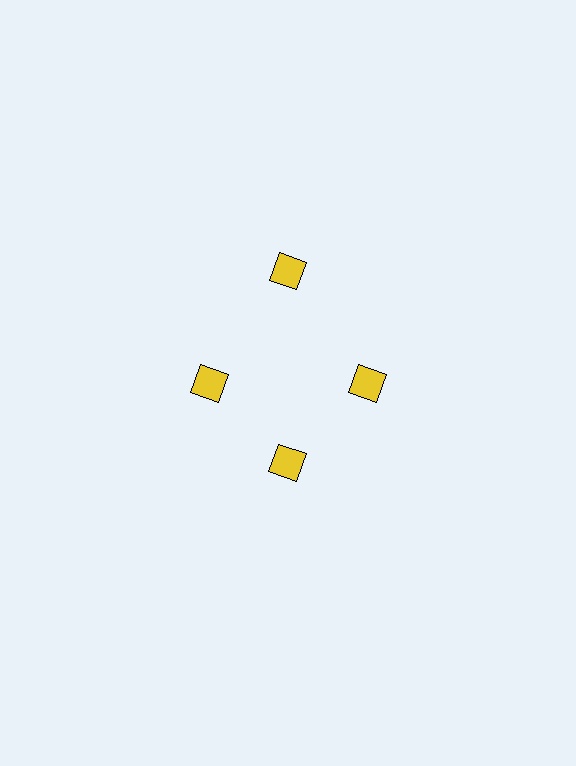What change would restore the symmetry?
The symmetry would be restored by moving it inward, back onto the ring so that all 4 diamonds sit at equal angles and equal distance from the center.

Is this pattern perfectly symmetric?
No. The 4 yellow diamonds are arranged in a ring, but one element near the 12 o'clock position is pushed outward from the center, breaking the 4-fold rotational symmetry.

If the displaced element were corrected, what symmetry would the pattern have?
It would have 4-fold rotational symmetry — the pattern would map onto itself every 90 degrees.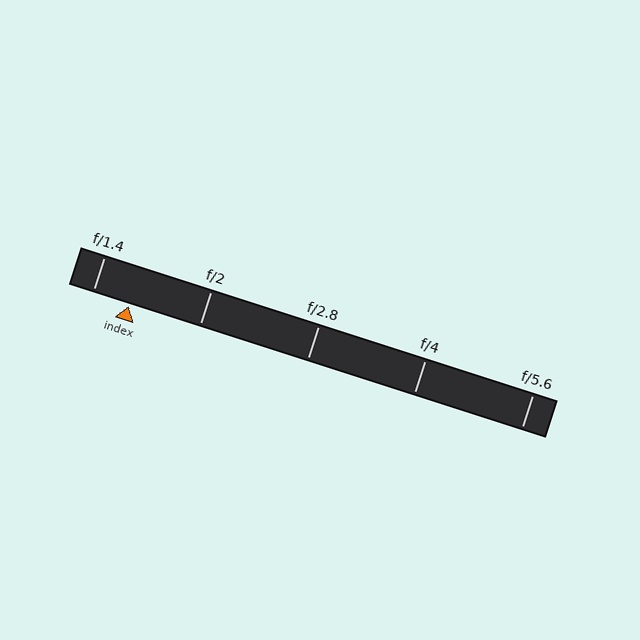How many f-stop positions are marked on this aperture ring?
There are 5 f-stop positions marked.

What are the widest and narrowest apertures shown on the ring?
The widest aperture shown is f/1.4 and the narrowest is f/5.6.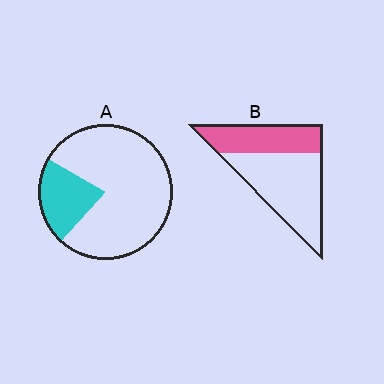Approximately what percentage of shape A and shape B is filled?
A is approximately 20% and B is approximately 40%.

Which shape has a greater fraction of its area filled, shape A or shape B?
Shape B.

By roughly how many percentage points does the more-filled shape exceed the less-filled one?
By roughly 15 percentage points (B over A).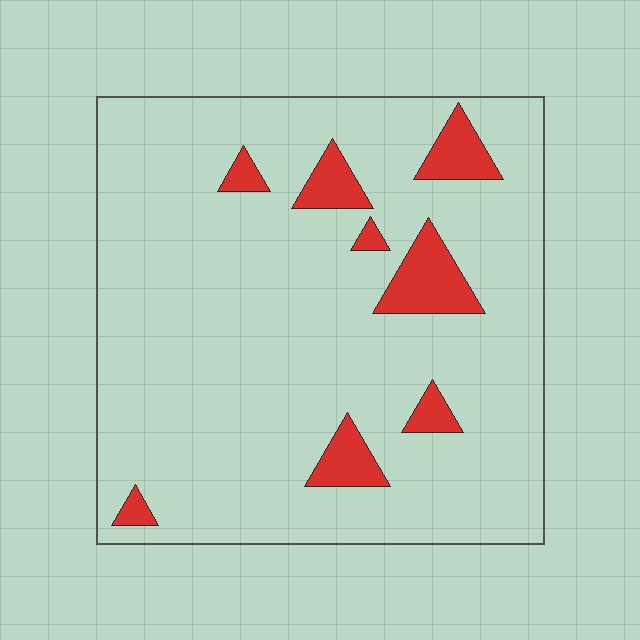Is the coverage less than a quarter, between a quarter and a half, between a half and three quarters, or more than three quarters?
Less than a quarter.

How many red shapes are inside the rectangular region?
8.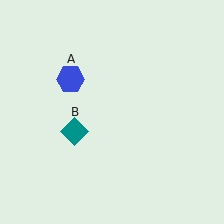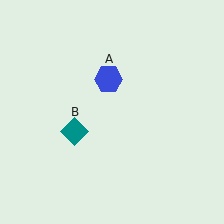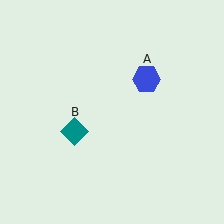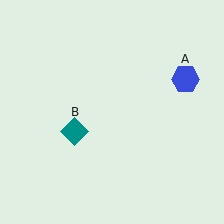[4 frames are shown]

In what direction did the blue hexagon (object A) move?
The blue hexagon (object A) moved right.